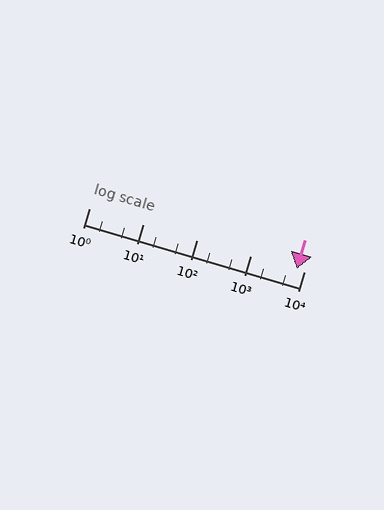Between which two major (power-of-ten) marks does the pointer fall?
The pointer is between 1000 and 10000.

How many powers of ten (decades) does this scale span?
The scale spans 4 decades, from 1 to 10000.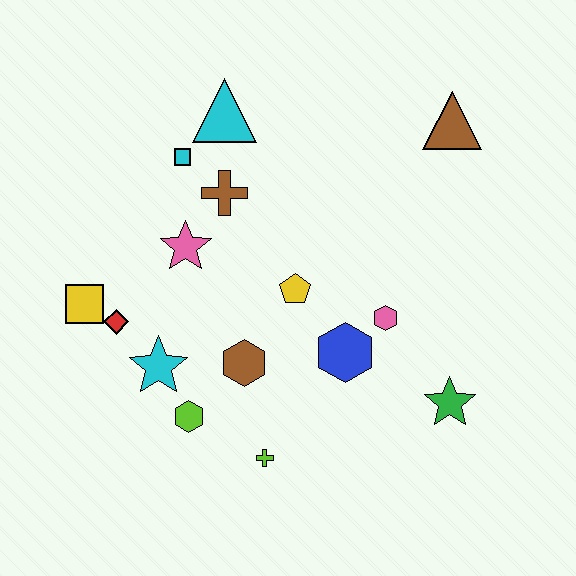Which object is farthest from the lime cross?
The brown triangle is farthest from the lime cross.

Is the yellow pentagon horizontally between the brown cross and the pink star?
No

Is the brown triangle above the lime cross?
Yes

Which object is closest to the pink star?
The brown cross is closest to the pink star.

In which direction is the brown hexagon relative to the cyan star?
The brown hexagon is to the right of the cyan star.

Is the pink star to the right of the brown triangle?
No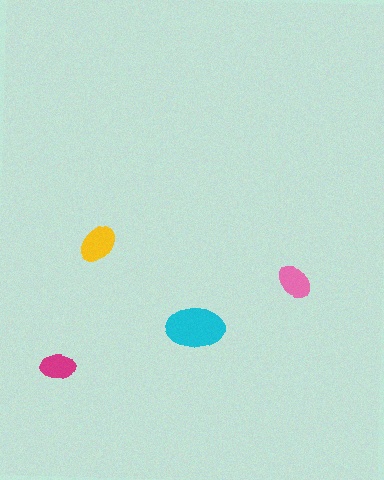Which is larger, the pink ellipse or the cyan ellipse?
The cyan one.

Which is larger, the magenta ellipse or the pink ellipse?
The pink one.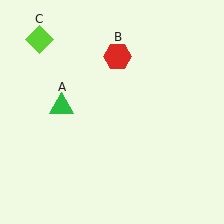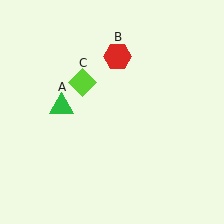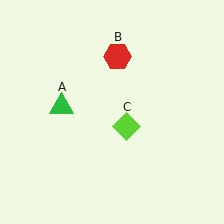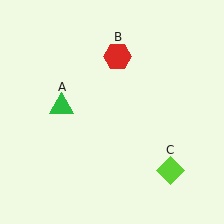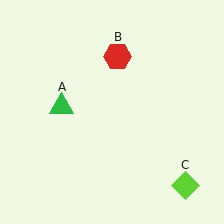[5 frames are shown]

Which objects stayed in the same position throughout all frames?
Green triangle (object A) and red hexagon (object B) remained stationary.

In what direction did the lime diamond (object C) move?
The lime diamond (object C) moved down and to the right.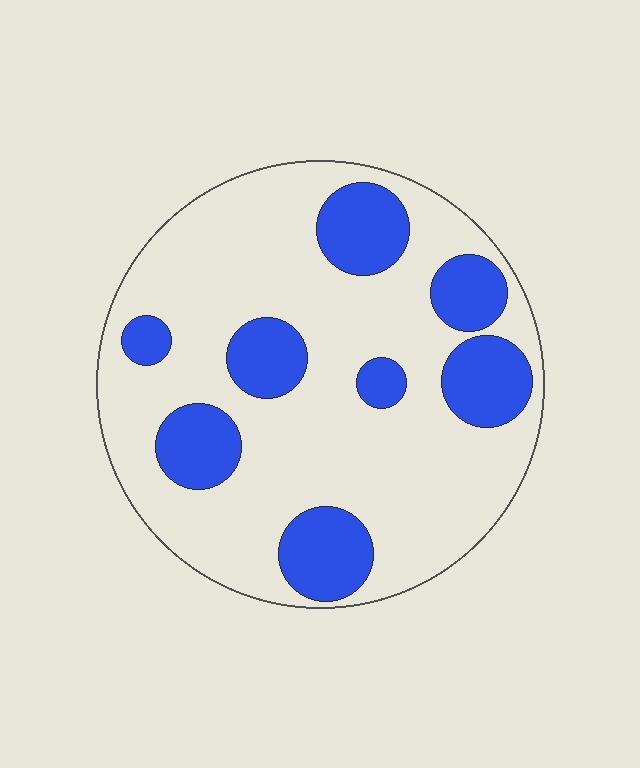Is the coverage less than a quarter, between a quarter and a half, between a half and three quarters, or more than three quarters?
Between a quarter and a half.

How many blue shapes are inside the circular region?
8.